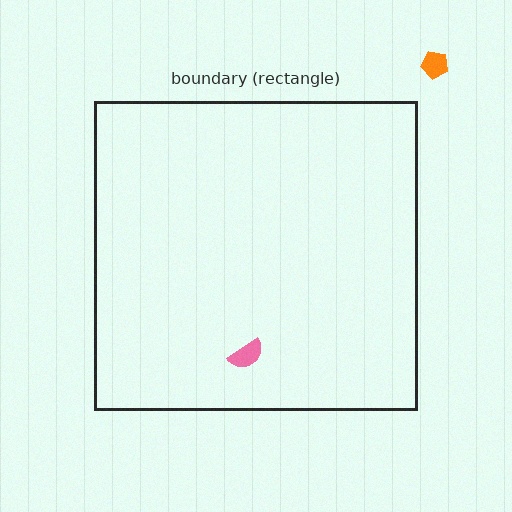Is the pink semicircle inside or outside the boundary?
Inside.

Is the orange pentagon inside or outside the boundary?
Outside.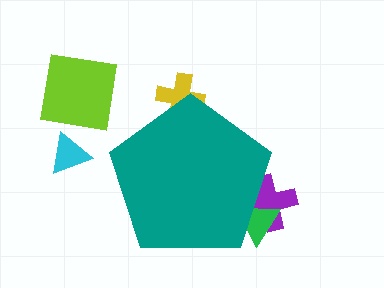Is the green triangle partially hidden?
Yes, the green triangle is partially hidden behind the teal pentagon.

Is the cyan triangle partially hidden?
No, the cyan triangle is fully visible.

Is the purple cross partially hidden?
Yes, the purple cross is partially hidden behind the teal pentagon.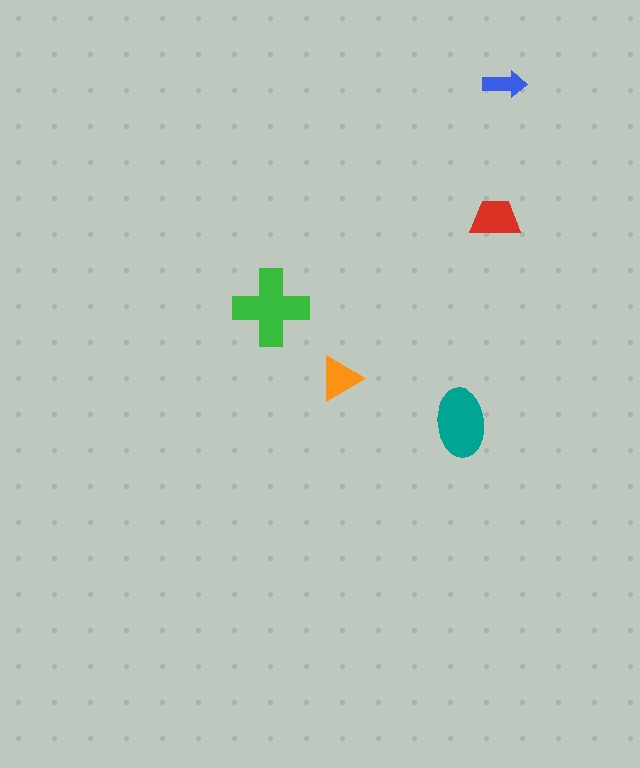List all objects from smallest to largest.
The blue arrow, the orange triangle, the red trapezoid, the teal ellipse, the green cross.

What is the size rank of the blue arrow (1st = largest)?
5th.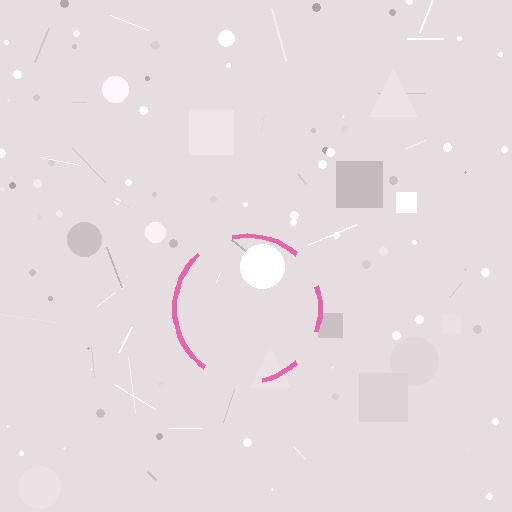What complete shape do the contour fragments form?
The contour fragments form a circle.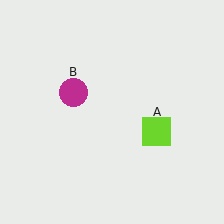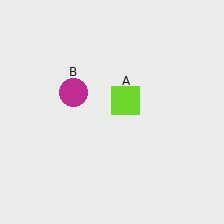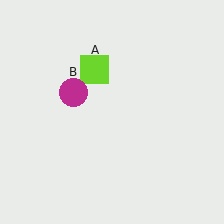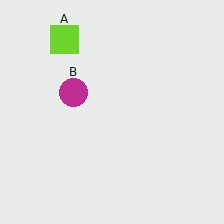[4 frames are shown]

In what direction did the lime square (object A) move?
The lime square (object A) moved up and to the left.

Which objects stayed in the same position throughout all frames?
Magenta circle (object B) remained stationary.